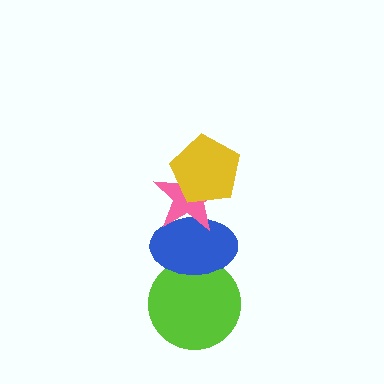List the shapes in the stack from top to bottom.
From top to bottom: the yellow pentagon, the pink star, the blue ellipse, the lime circle.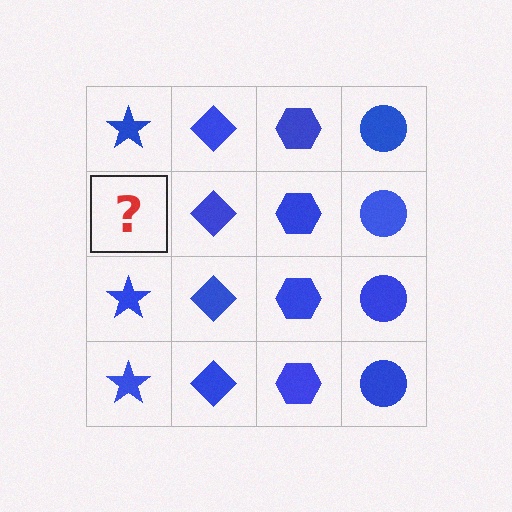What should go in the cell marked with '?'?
The missing cell should contain a blue star.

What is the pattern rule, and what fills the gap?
The rule is that each column has a consistent shape. The gap should be filled with a blue star.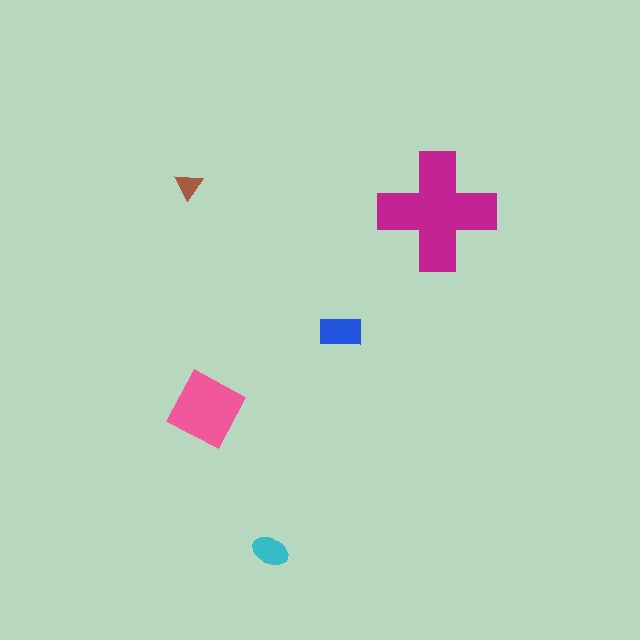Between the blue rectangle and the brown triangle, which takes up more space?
The blue rectangle.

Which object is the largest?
The magenta cross.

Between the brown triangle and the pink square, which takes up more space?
The pink square.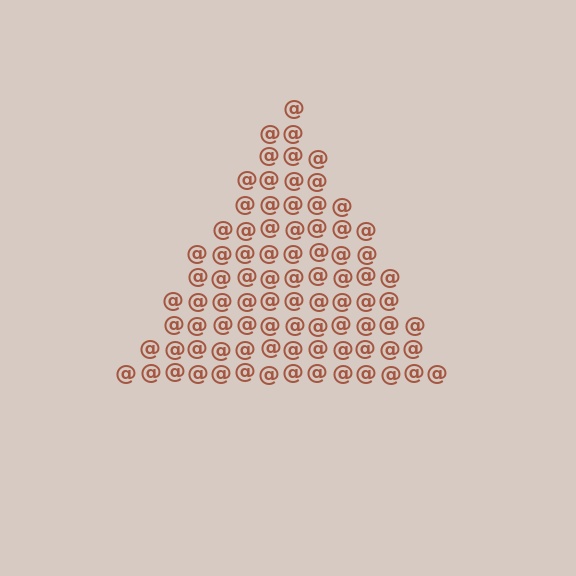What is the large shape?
The large shape is a triangle.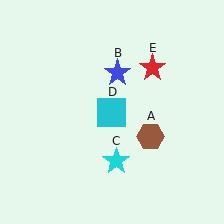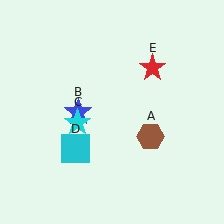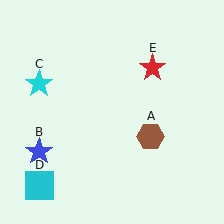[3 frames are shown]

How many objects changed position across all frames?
3 objects changed position: blue star (object B), cyan star (object C), cyan square (object D).